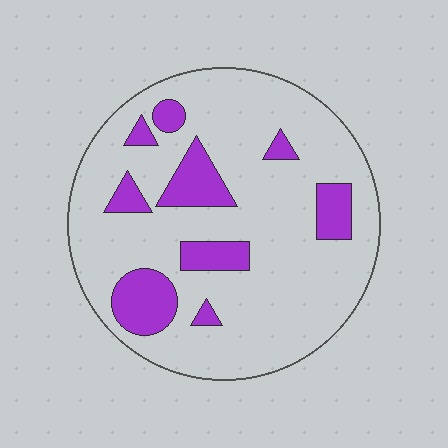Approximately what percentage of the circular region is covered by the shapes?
Approximately 20%.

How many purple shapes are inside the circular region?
9.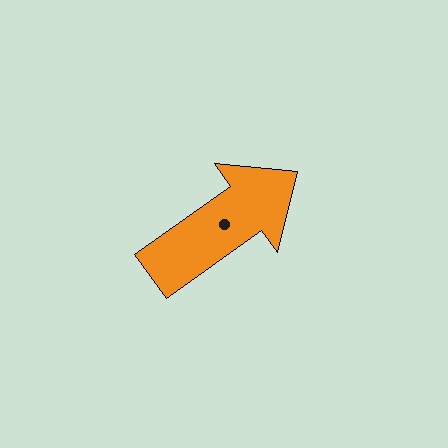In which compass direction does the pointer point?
Northeast.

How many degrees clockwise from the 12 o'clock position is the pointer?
Approximately 54 degrees.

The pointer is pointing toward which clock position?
Roughly 2 o'clock.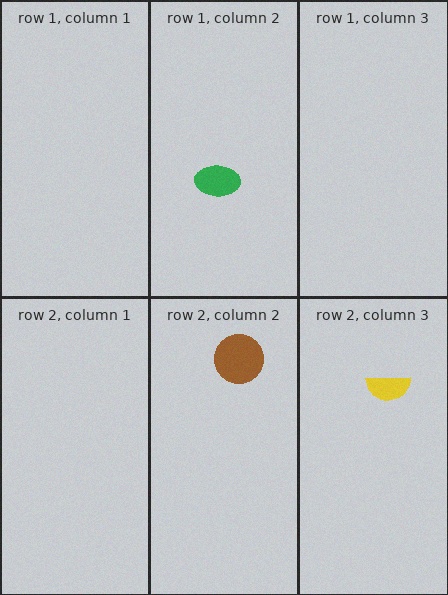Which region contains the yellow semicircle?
The row 2, column 3 region.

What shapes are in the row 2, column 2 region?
The brown circle.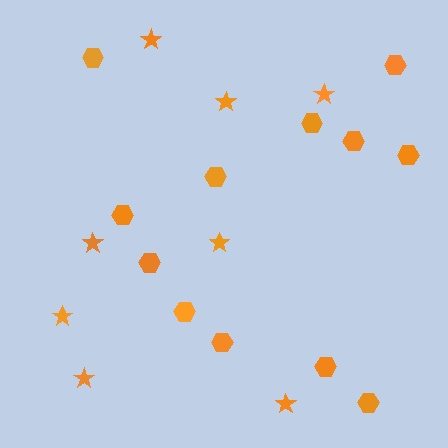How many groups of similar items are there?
There are 2 groups: one group of stars (8) and one group of hexagons (12).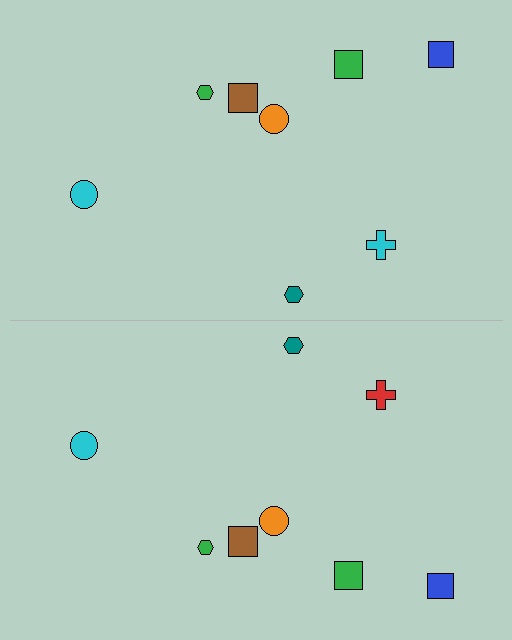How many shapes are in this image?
There are 16 shapes in this image.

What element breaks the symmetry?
The red cross on the bottom side breaks the symmetry — its mirror counterpart is cyan.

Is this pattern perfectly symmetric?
No, the pattern is not perfectly symmetric. The red cross on the bottom side breaks the symmetry — its mirror counterpart is cyan.